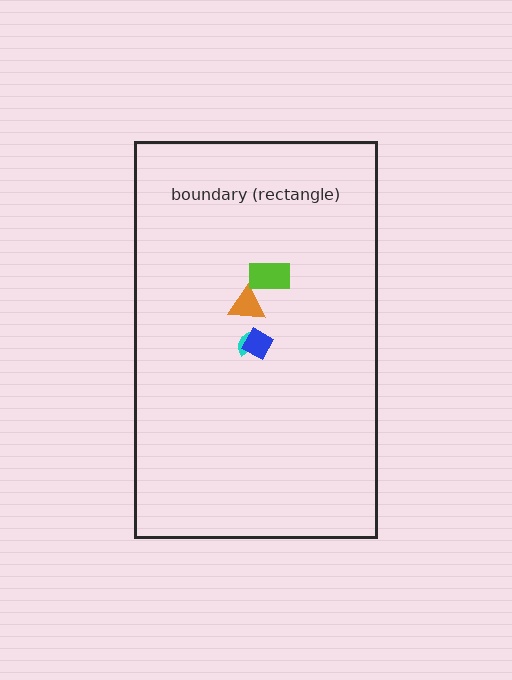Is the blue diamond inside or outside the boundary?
Inside.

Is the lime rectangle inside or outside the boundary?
Inside.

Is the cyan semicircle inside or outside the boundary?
Inside.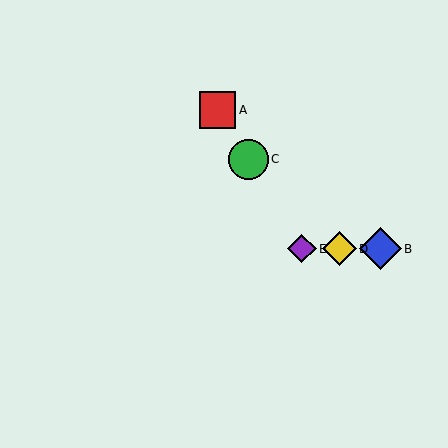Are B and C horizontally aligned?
No, B is at y≈249 and C is at y≈159.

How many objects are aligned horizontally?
3 objects (B, D, E) are aligned horizontally.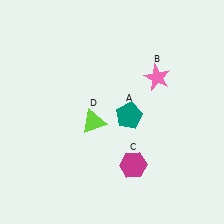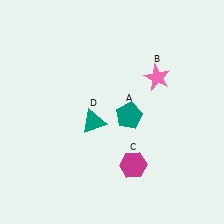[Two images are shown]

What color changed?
The triangle (D) changed from lime in Image 1 to teal in Image 2.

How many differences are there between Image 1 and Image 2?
There is 1 difference between the two images.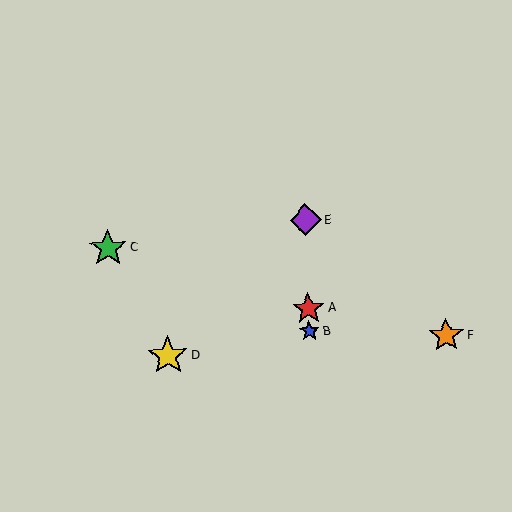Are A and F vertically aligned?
No, A is at x≈309 and F is at x≈446.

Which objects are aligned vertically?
Objects A, B, E are aligned vertically.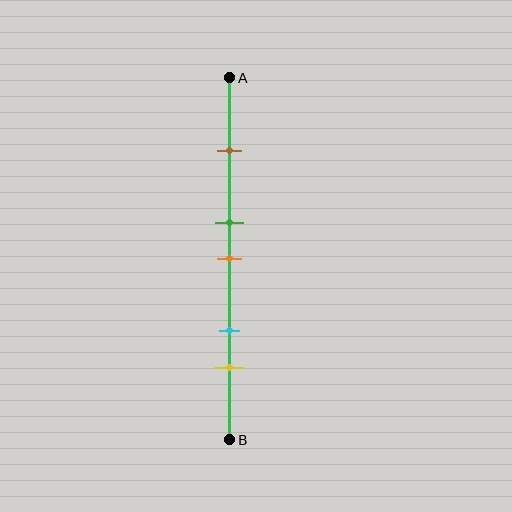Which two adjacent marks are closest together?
The green and orange marks are the closest adjacent pair.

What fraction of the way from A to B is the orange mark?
The orange mark is approximately 50% (0.5) of the way from A to B.